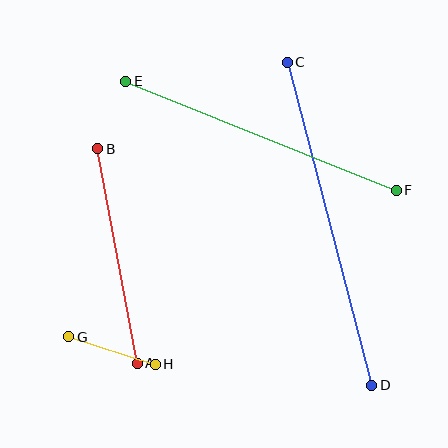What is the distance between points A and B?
The distance is approximately 218 pixels.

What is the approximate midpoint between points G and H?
The midpoint is at approximately (112, 351) pixels.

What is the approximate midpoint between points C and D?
The midpoint is at approximately (329, 224) pixels.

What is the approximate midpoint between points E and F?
The midpoint is at approximately (261, 136) pixels.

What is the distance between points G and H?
The distance is approximately 91 pixels.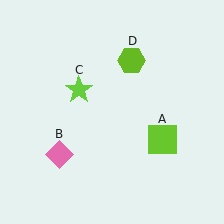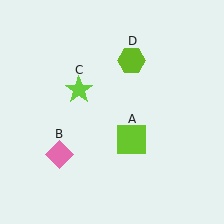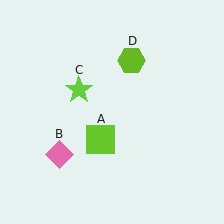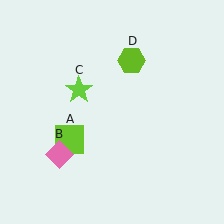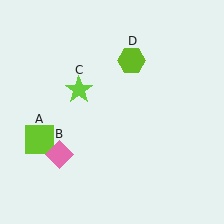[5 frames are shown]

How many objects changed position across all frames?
1 object changed position: lime square (object A).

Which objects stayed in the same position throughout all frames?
Pink diamond (object B) and lime star (object C) and lime hexagon (object D) remained stationary.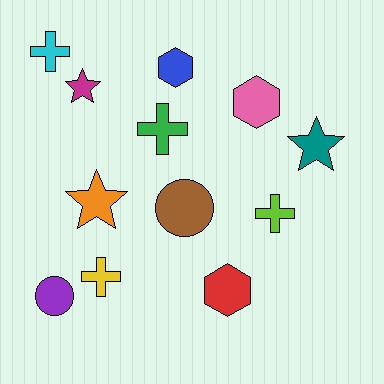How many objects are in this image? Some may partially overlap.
There are 12 objects.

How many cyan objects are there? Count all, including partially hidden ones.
There is 1 cyan object.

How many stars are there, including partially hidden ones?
There are 3 stars.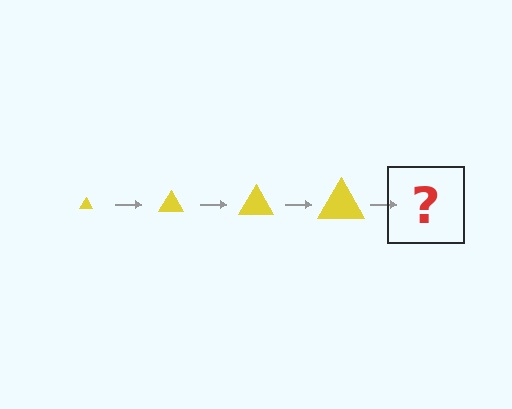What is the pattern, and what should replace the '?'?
The pattern is that the triangle gets progressively larger each step. The '?' should be a yellow triangle, larger than the previous one.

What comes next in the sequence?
The next element should be a yellow triangle, larger than the previous one.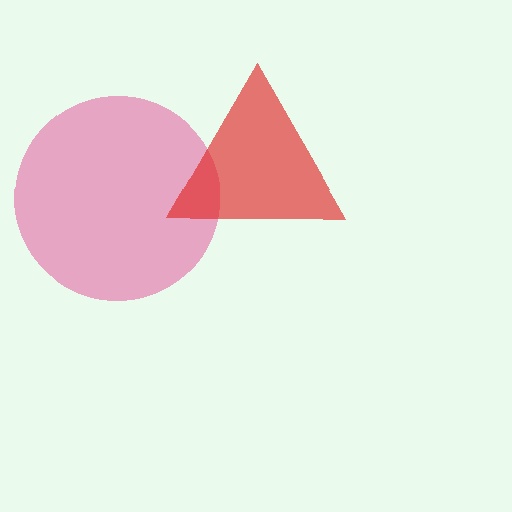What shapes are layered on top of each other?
The layered shapes are: a pink circle, a red triangle.